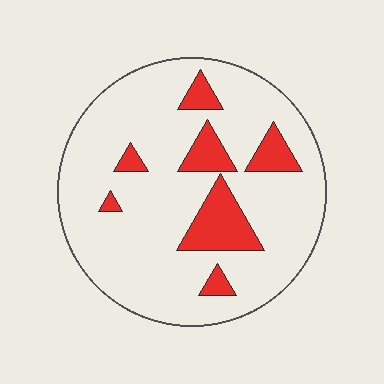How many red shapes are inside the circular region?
7.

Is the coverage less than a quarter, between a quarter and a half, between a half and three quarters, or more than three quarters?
Less than a quarter.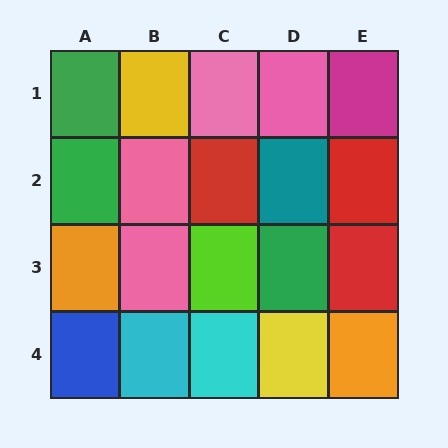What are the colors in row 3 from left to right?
Orange, pink, lime, green, red.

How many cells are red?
3 cells are red.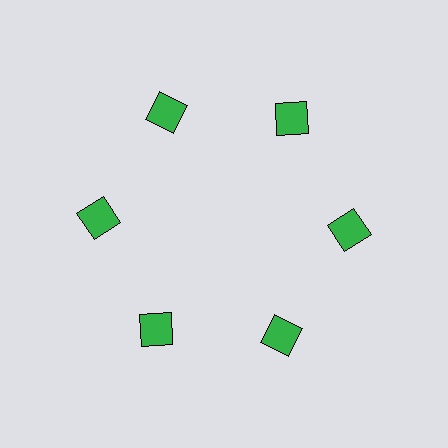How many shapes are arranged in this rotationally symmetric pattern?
There are 6 shapes, arranged in 6 groups of 1.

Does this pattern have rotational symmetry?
Yes, this pattern has 6-fold rotational symmetry. It looks the same after rotating 60 degrees around the center.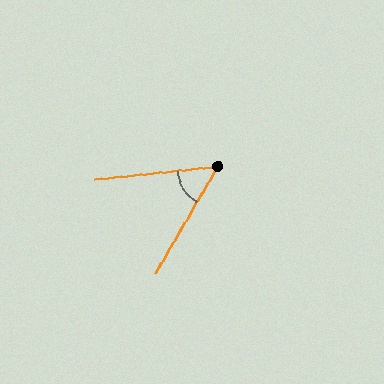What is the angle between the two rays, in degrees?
Approximately 54 degrees.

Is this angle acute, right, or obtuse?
It is acute.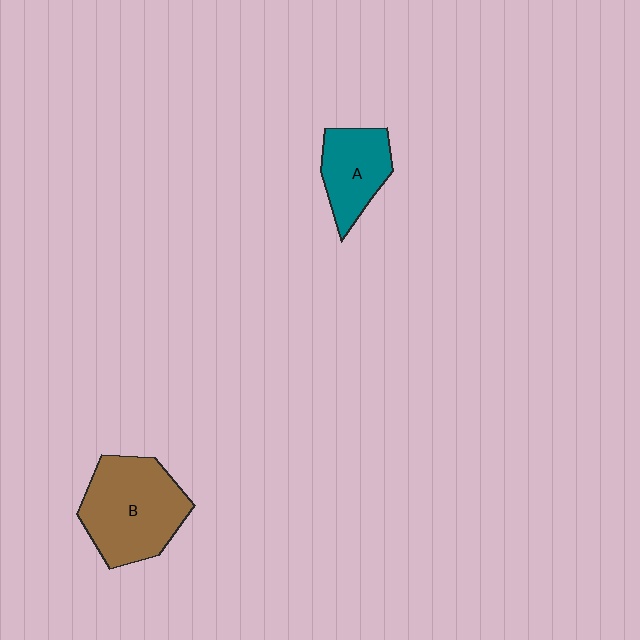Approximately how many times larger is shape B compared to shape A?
Approximately 1.7 times.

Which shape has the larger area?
Shape B (brown).